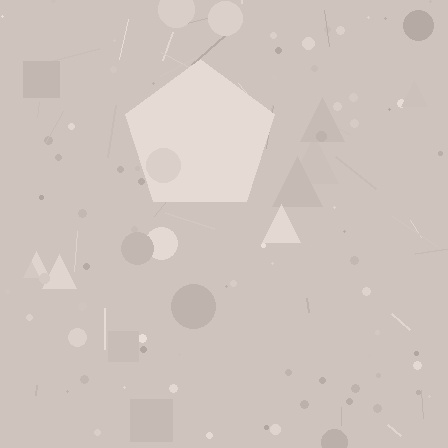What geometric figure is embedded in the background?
A pentagon is embedded in the background.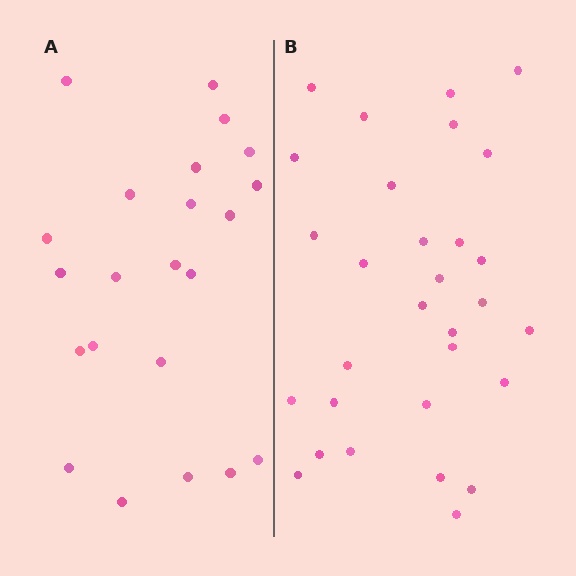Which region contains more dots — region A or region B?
Region B (the right region) has more dots.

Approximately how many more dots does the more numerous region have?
Region B has roughly 8 or so more dots than region A.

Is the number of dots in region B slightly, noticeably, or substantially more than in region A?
Region B has noticeably more, but not dramatically so. The ratio is roughly 1.4 to 1.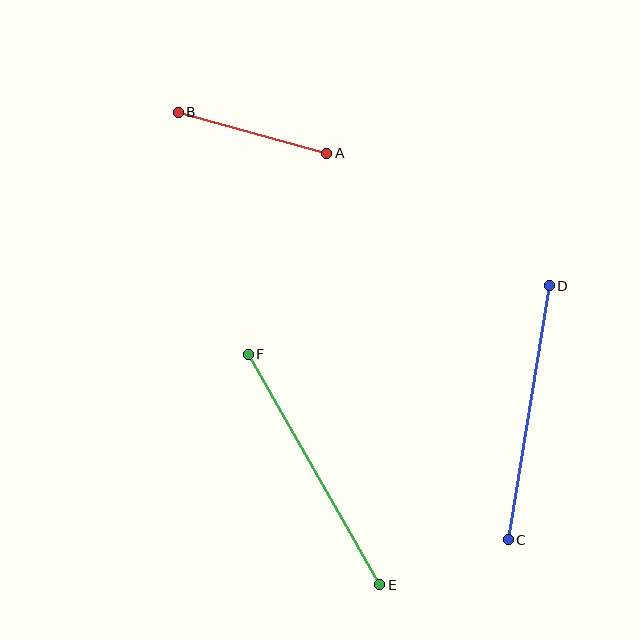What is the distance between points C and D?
The distance is approximately 257 pixels.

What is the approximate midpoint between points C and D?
The midpoint is at approximately (529, 413) pixels.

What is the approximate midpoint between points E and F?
The midpoint is at approximately (314, 469) pixels.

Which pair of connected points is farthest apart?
Points E and F are farthest apart.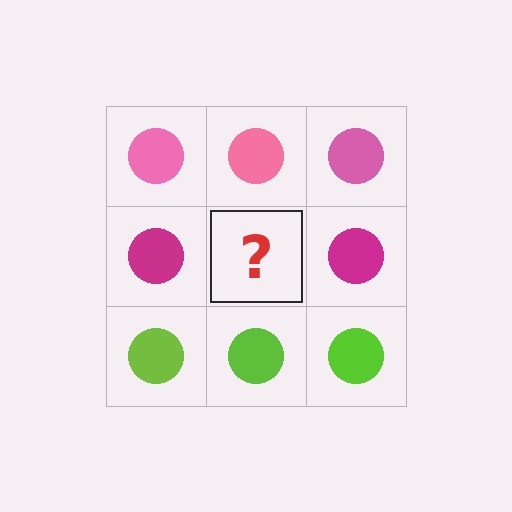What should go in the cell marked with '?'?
The missing cell should contain a magenta circle.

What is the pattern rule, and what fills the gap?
The rule is that each row has a consistent color. The gap should be filled with a magenta circle.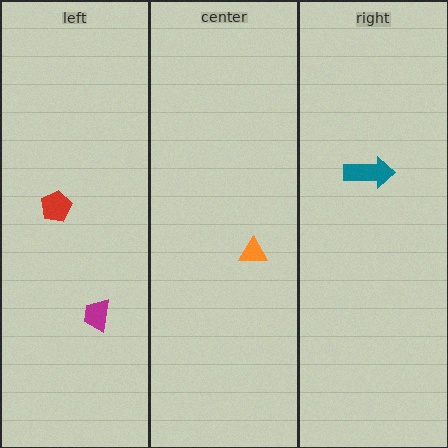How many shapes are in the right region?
1.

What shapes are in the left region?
The magenta trapezoid, the red pentagon.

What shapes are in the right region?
The teal arrow.